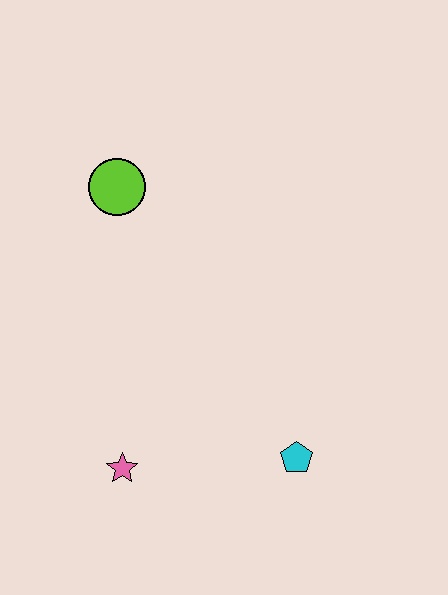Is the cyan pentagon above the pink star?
Yes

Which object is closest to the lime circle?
The pink star is closest to the lime circle.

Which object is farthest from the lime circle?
The cyan pentagon is farthest from the lime circle.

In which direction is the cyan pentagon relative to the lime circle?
The cyan pentagon is below the lime circle.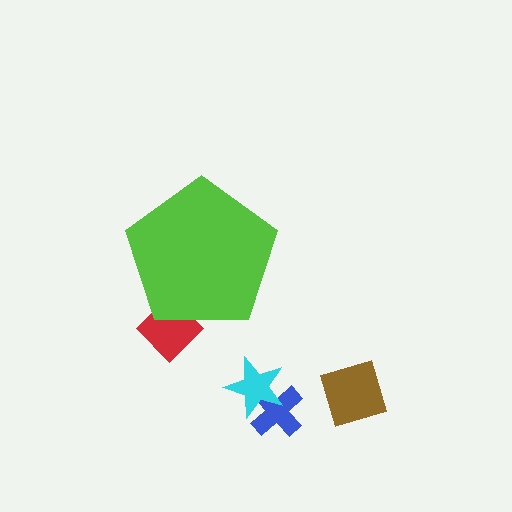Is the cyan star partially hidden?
No, the cyan star is fully visible.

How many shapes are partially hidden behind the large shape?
1 shape is partially hidden.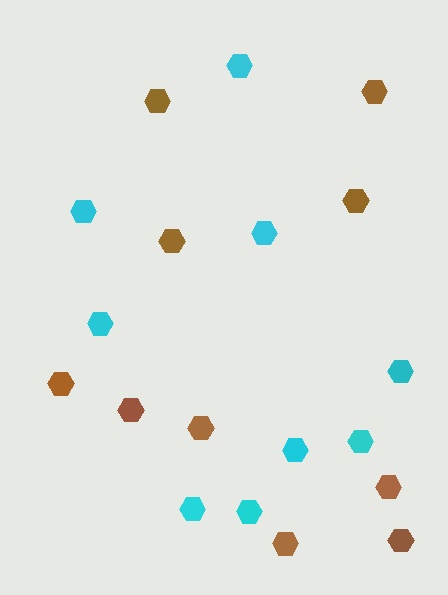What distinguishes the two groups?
There are 2 groups: one group of brown hexagons (10) and one group of cyan hexagons (9).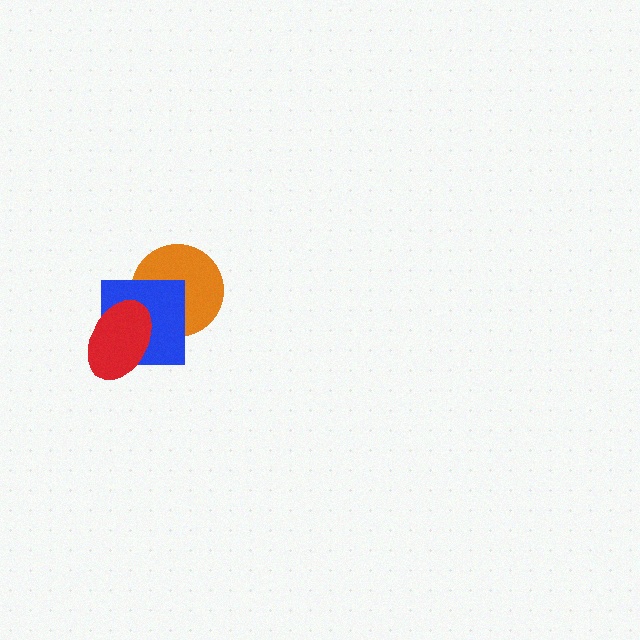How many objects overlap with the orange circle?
2 objects overlap with the orange circle.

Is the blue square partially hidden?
Yes, it is partially covered by another shape.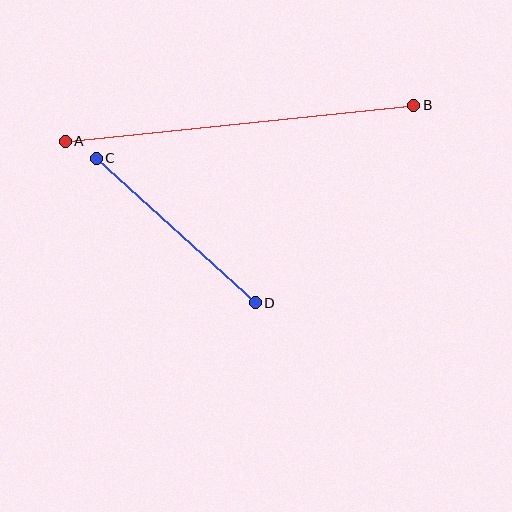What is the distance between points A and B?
The distance is approximately 350 pixels.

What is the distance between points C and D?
The distance is approximately 215 pixels.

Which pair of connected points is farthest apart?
Points A and B are farthest apart.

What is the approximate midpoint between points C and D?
The midpoint is at approximately (176, 231) pixels.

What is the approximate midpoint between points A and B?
The midpoint is at approximately (240, 123) pixels.